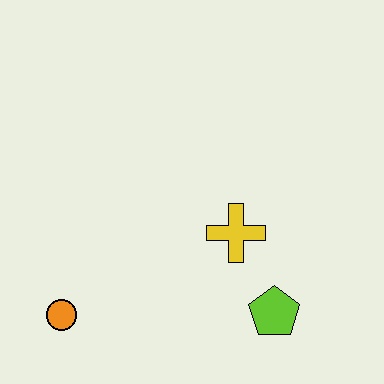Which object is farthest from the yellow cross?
The orange circle is farthest from the yellow cross.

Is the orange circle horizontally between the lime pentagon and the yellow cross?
No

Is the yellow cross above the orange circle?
Yes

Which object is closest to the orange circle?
The yellow cross is closest to the orange circle.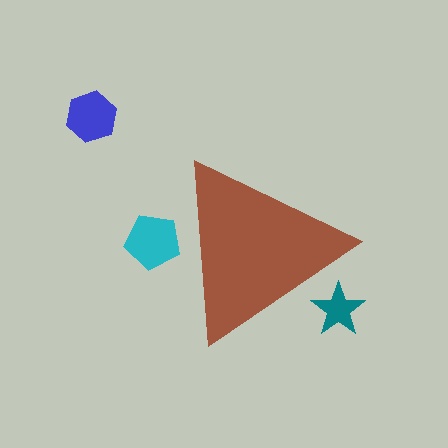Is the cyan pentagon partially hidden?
Yes, the cyan pentagon is partially hidden behind the brown triangle.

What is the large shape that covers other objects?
A brown triangle.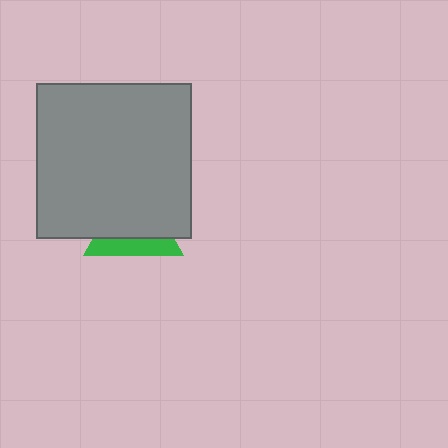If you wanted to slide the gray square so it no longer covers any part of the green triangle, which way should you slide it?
Slide it up — that is the most direct way to separate the two shapes.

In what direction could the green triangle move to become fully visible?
The green triangle could move down. That would shift it out from behind the gray square entirely.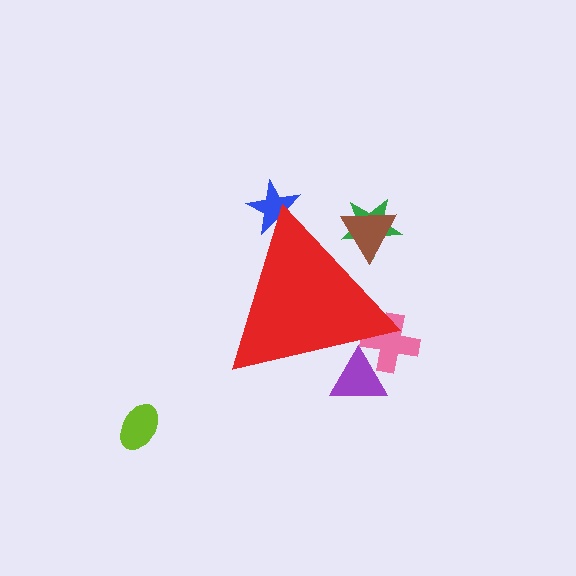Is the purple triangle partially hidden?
Yes, the purple triangle is partially hidden behind the red triangle.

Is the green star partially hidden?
Yes, the green star is partially hidden behind the red triangle.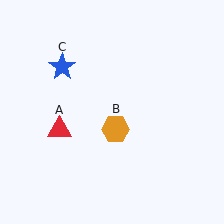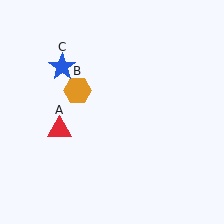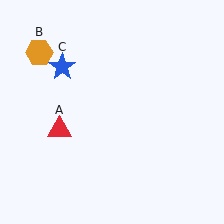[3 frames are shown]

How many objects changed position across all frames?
1 object changed position: orange hexagon (object B).